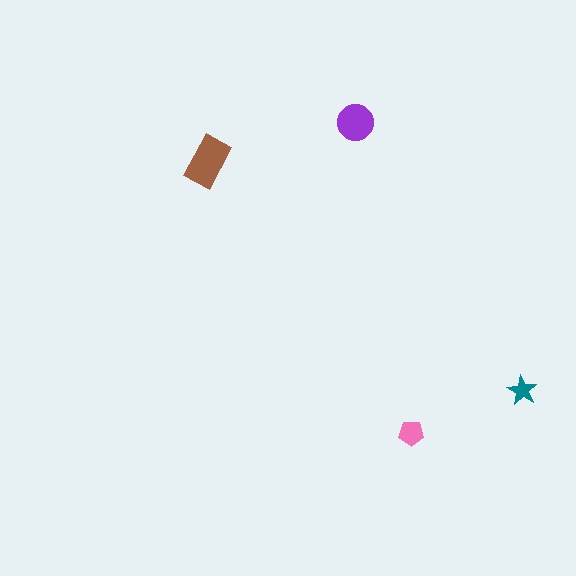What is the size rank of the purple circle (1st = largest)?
2nd.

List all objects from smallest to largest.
The teal star, the pink pentagon, the purple circle, the brown rectangle.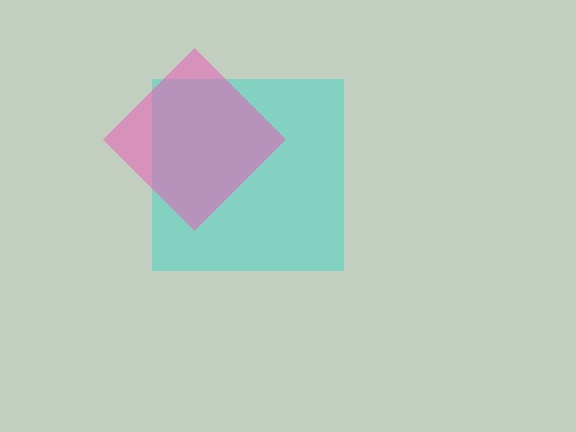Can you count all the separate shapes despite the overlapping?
Yes, there are 2 separate shapes.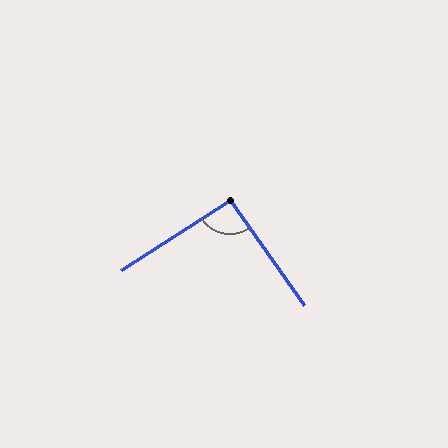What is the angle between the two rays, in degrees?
Approximately 92 degrees.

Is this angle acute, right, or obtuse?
It is approximately a right angle.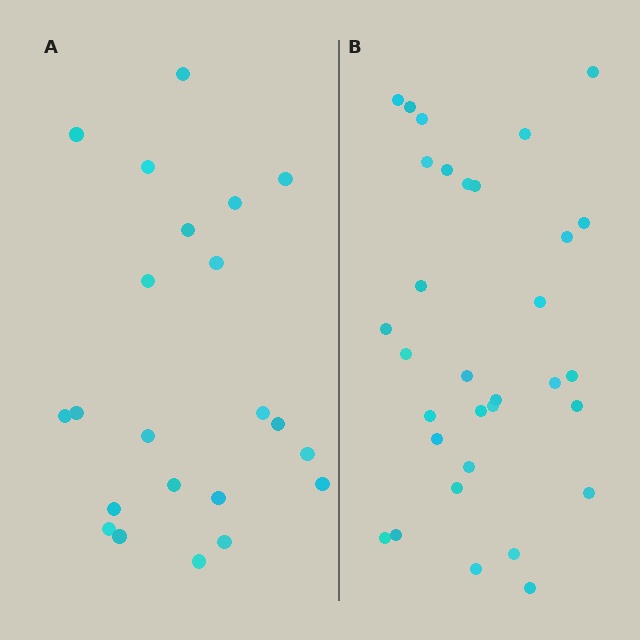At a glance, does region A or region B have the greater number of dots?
Region B (the right region) has more dots.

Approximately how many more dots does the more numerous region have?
Region B has roughly 10 or so more dots than region A.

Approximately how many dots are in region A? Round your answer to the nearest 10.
About 20 dots. (The exact count is 22, which rounds to 20.)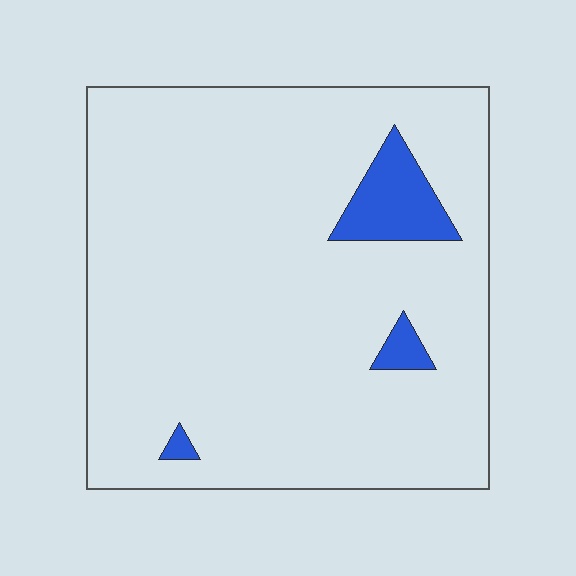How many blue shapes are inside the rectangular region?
3.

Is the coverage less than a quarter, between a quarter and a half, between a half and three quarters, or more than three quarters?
Less than a quarter.